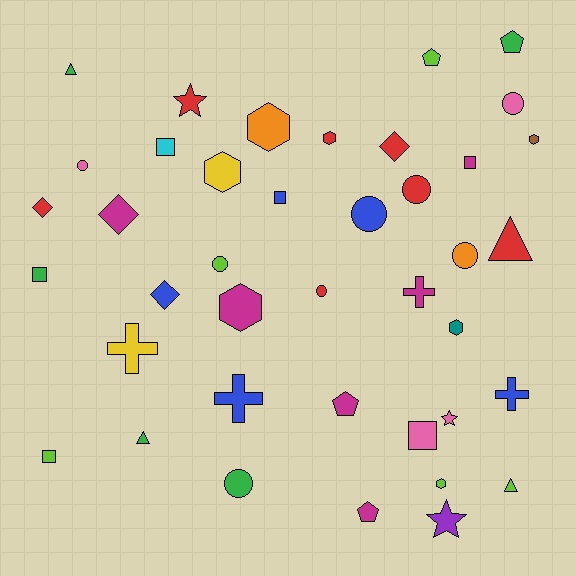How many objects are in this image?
There are 40 objects.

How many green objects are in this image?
There are 5 green objects.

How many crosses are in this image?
There are 4 crosses.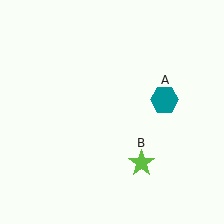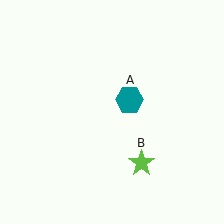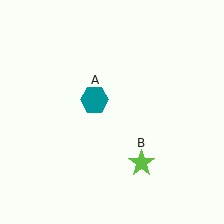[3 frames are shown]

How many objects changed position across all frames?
1 object changed position: teal hexagon (object A).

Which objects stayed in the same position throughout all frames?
Lime star (object B) remained stationary.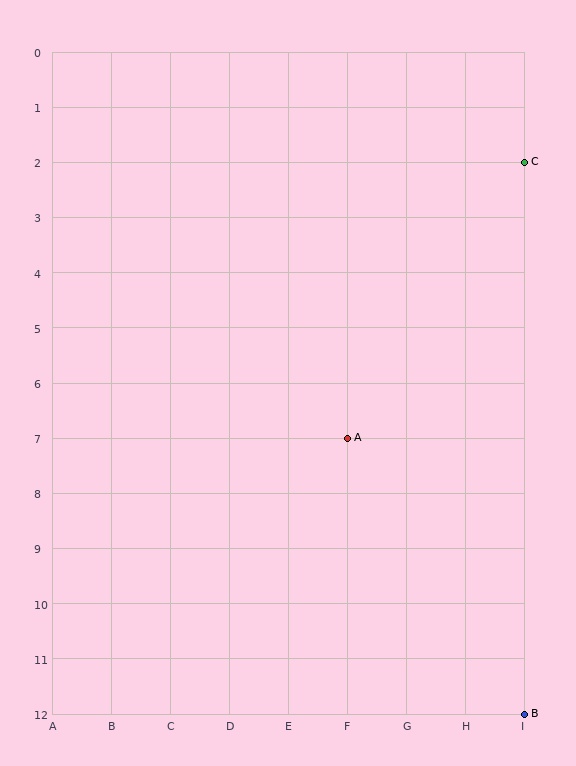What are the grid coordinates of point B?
Point B is at grid coordinates (I, 12).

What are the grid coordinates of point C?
Point C is at grid coordinates (I, 2).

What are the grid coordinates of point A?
Point A is at grid coordinates (F, 7).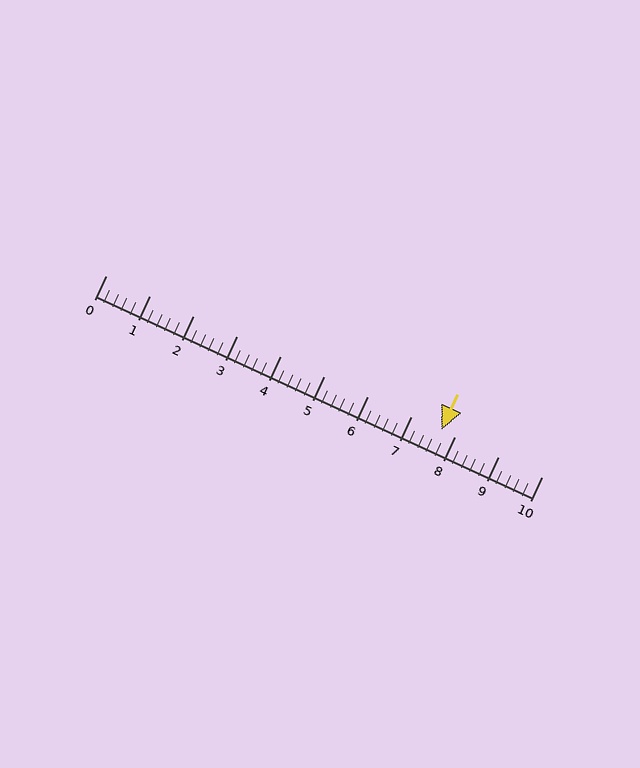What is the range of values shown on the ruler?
The ruler shows values from 0 to 10.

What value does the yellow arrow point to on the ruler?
The yellow arrow points to approximately 7.7.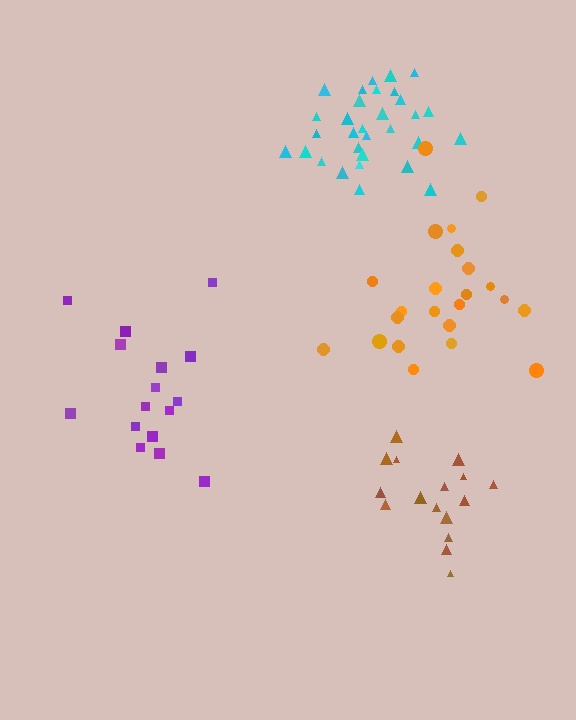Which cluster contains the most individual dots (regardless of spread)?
Cyan (31).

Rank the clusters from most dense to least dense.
cyan, brown, orange, purple.